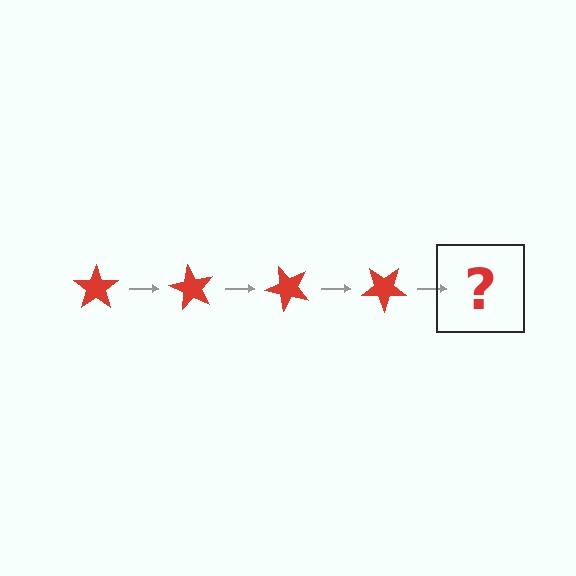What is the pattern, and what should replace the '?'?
The pattern is that the star rotates 60 degrees each step. The '?' should be a red star rotated 240 degrees.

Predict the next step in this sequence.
The next step is a red star rotated 240 degrees.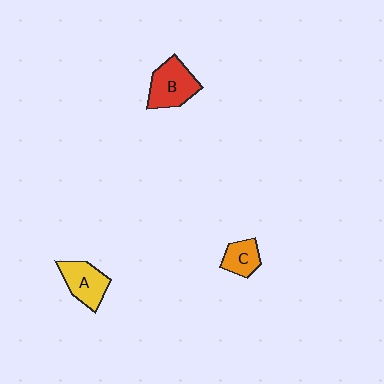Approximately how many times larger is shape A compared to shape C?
Approximately 1.5 times.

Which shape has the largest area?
Shape B (red).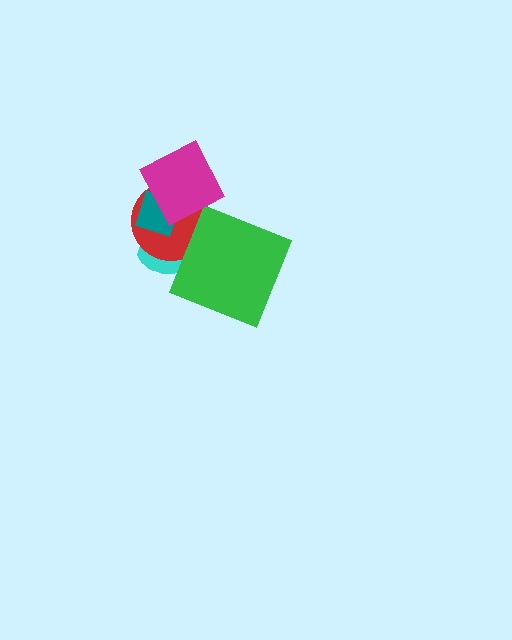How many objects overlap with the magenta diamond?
2 objects overlap with the magenta diamond.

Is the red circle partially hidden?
Yes, it is partially covered by another shape.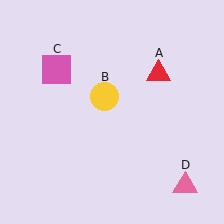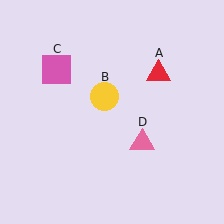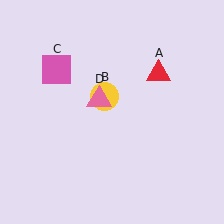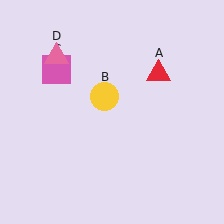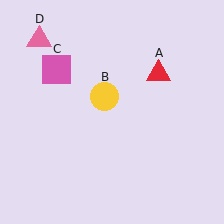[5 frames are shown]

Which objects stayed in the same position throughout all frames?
Red triangle (object A) and yellow circle (object B) and pink square (object C) remained stationary.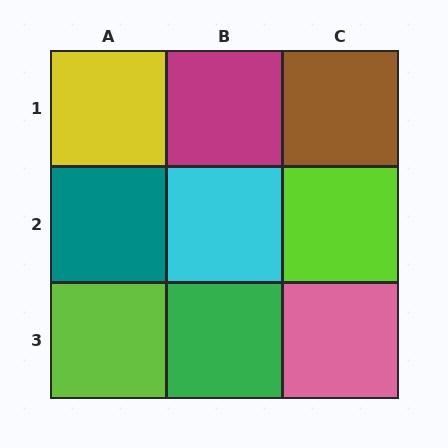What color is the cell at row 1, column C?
Brown.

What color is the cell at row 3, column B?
Green.